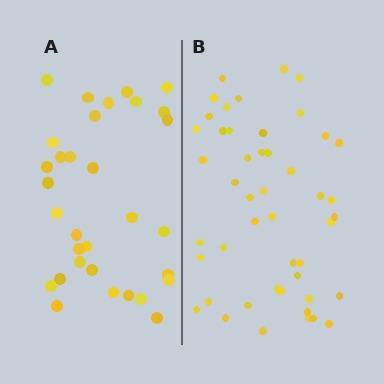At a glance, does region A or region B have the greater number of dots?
Region B (the right region) has more dots.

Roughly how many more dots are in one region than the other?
Region B has approximately 15 more dots than region A.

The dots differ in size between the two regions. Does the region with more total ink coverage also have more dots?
No. Region A has more total ink coverage because its dots are larger, but region B actually contains more individual dots. Total area can be misleading — the number of items is what matters here.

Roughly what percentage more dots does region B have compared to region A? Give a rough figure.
About 45% more.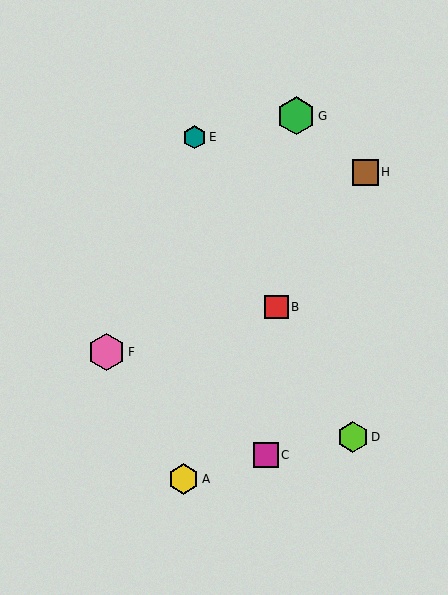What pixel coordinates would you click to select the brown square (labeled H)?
Click at (365, 172) to select the brown square H.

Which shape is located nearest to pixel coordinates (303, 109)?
The green hexagon (labeled G) at (296, 116) is nearest to that location.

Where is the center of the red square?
The center of the red square is at (277, 307).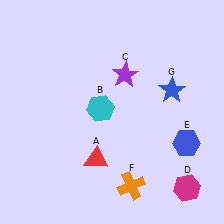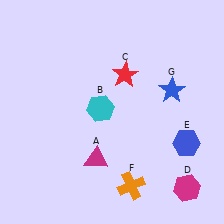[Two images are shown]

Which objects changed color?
A changed from red to magenta. C changed from purple to red.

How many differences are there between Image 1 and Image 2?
There are 2 differences between the two images.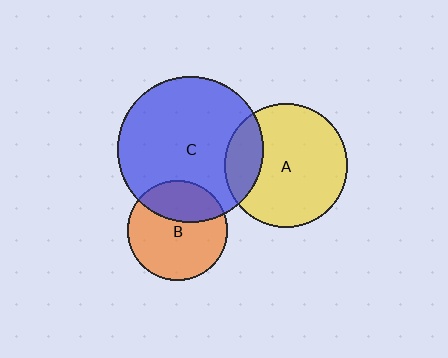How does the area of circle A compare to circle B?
Approximately 1.5 times.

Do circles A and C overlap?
Yes.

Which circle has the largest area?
Circle C (blue).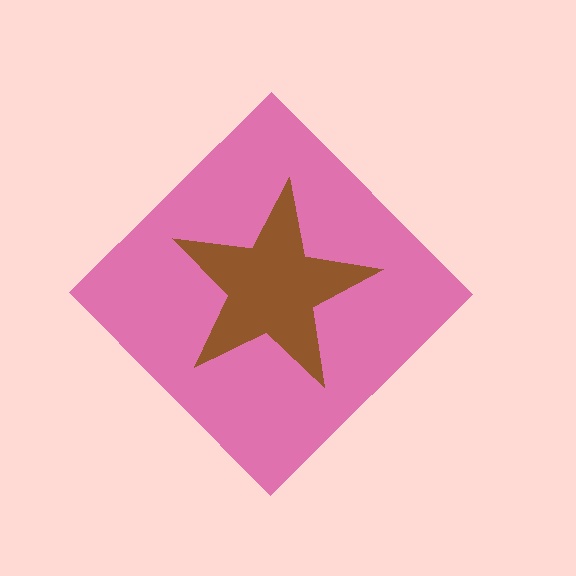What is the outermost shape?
The pink diamond.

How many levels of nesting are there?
2.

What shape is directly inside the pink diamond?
The brown star.